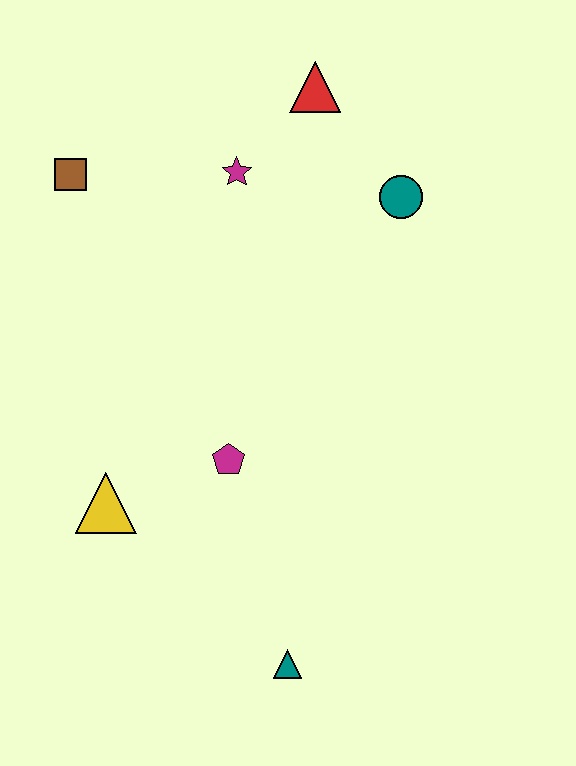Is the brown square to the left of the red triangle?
Yes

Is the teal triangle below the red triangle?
Yes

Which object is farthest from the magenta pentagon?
The red triangle is farthest from the magenta pentagon.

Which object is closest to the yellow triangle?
The magenta pentagon is closest to the yellow triangle.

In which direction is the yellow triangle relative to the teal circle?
The yellow triangle is below the teal circle.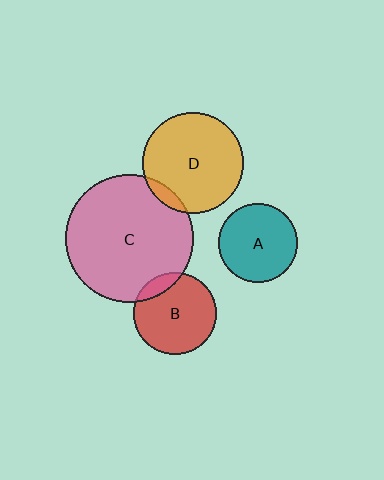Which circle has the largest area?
Circle C (pink).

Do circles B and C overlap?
Yes.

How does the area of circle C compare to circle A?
Approximately 2.6 times.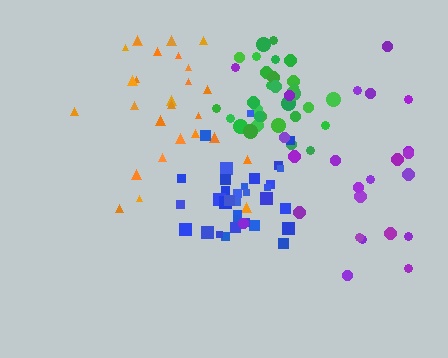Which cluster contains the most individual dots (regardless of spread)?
Blue (34).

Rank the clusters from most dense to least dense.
blue, green, orange, purple.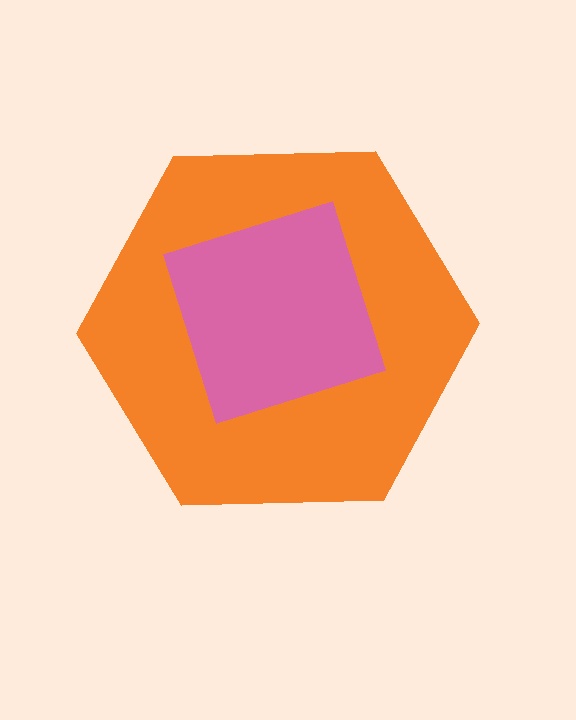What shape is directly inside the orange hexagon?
The pink diamond.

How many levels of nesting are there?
2.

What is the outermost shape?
The orange hexagon.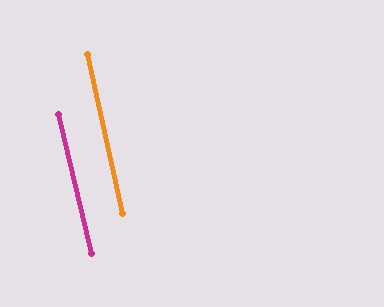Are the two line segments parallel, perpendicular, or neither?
Parallel — their directions differ by only 1.1°.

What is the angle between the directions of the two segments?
Approximately 1 degree.